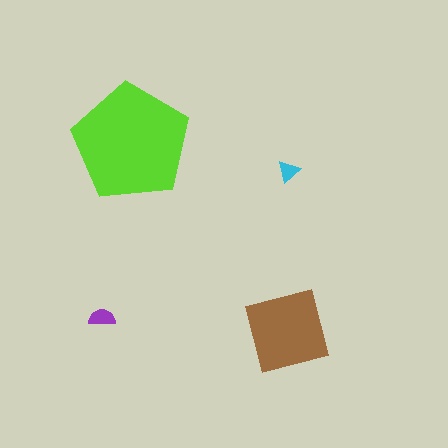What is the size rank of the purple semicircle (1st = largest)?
3rd.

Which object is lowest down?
The brown square is bottommost.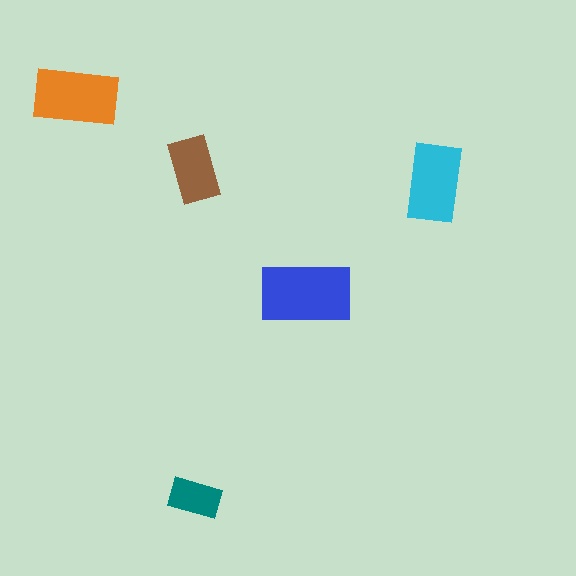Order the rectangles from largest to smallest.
the blue one, the orange one, the cyan one, the brown one, the teal one.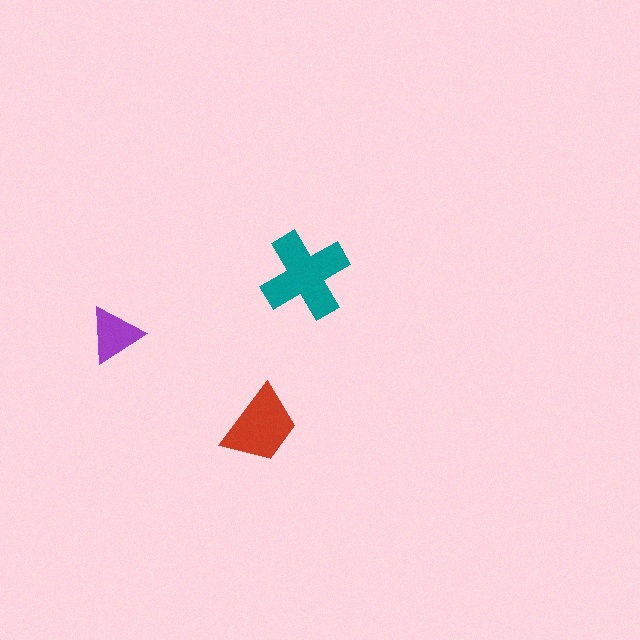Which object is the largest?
The teal cross.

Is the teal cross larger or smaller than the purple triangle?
Larger.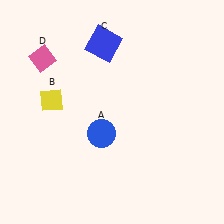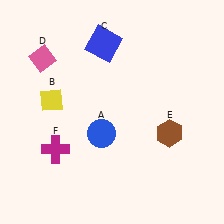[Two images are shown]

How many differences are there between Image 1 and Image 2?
There are 2 differences between the two images.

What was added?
A brown hexagon (E), a magenta cross (F) were added in Image 2.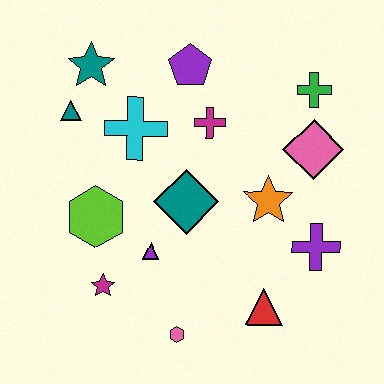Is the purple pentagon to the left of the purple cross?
Yes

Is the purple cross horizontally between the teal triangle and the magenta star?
No